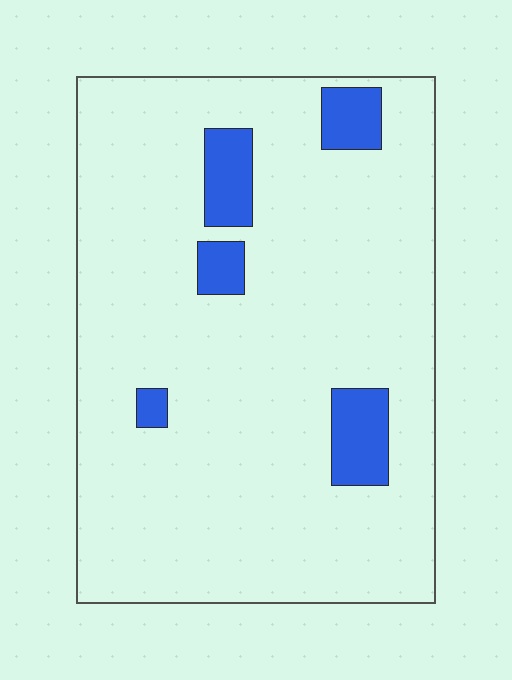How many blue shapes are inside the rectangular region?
5.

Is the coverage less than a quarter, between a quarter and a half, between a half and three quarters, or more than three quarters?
Less than a quarter.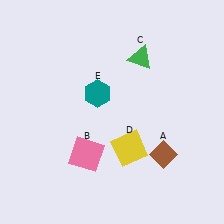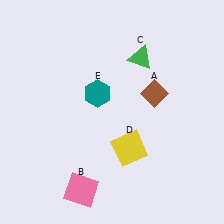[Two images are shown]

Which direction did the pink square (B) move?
The pink square (B) moved down.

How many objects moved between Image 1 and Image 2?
2 objects moved between the two images.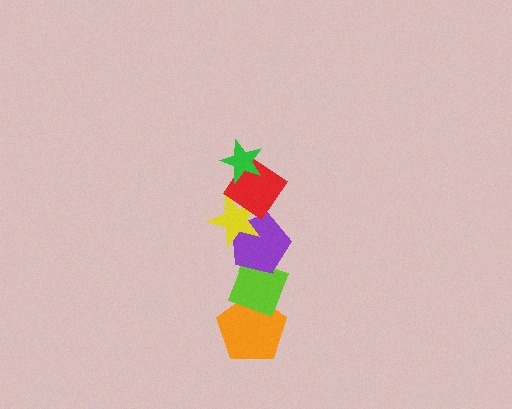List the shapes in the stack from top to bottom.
From top to bottom: the green star, the red diamond, the yellow star, the purple pentagon, the lime diamond, the orange pentagon.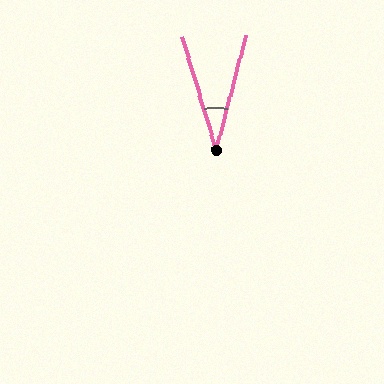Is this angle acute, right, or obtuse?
It is acute.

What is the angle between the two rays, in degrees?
Approximately 32 degrees.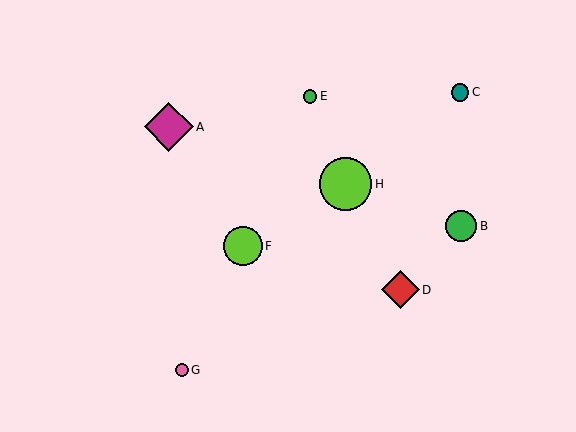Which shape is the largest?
The lime circle (labeled H) is the largest.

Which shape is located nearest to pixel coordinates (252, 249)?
The lime circle (labeled F) at (243, 246) is nearest to that location.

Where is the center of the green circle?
The center of the green circle is at (310, 97).